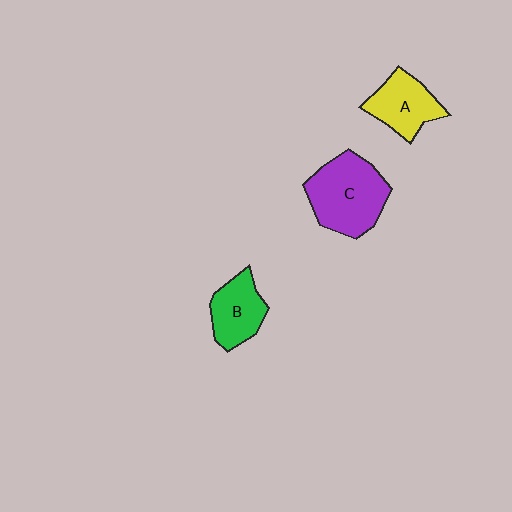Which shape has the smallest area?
Shape B (green).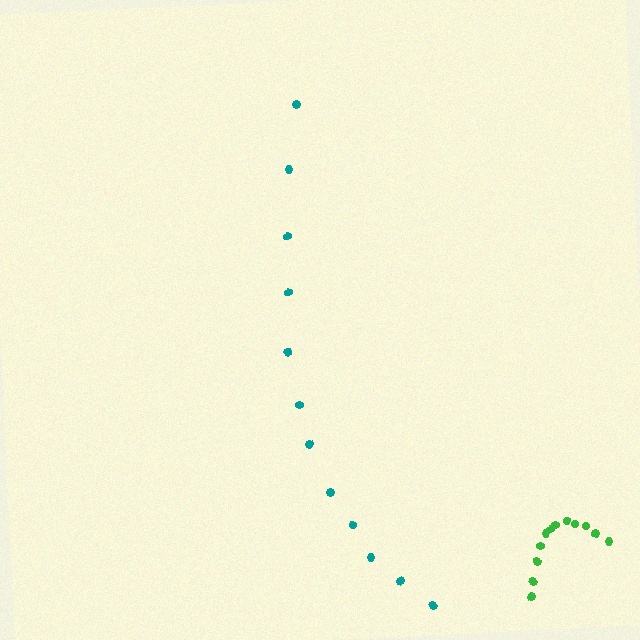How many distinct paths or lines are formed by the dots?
There are 2 distinct paths.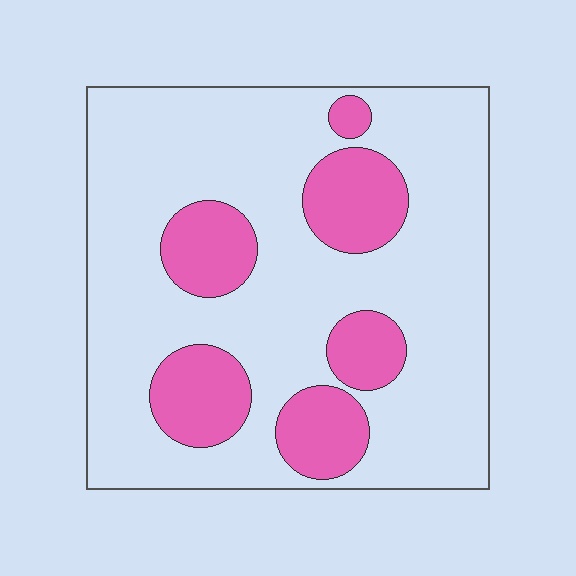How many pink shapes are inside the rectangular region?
6.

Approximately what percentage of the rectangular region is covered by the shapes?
Approximately 25%.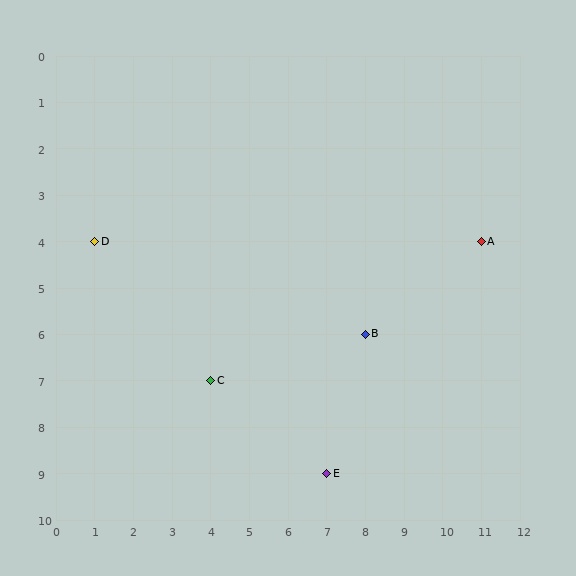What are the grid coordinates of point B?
Point B is at grid coordinates (8, 6).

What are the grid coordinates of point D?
Point D is at grid coordinates (1, 4).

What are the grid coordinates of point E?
Point E is at grid coordinates (7, 9).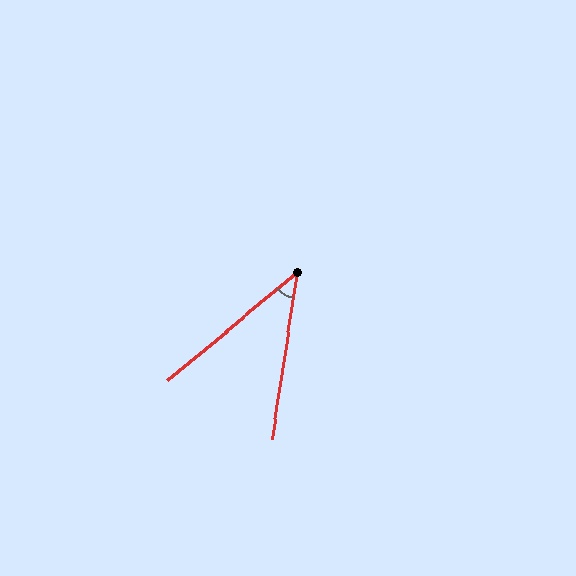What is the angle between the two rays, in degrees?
Approximately 42 degrees.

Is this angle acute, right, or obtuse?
It is acute.